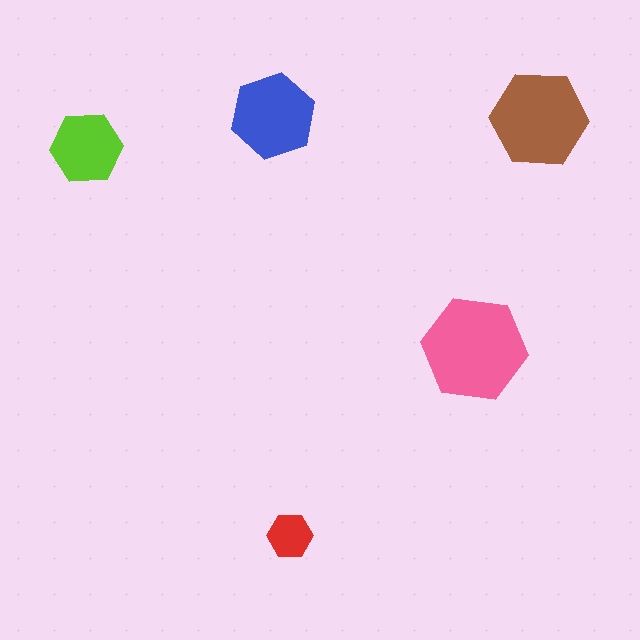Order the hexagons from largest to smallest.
the pink one, the brown one, the blue one, the lime one, the red one.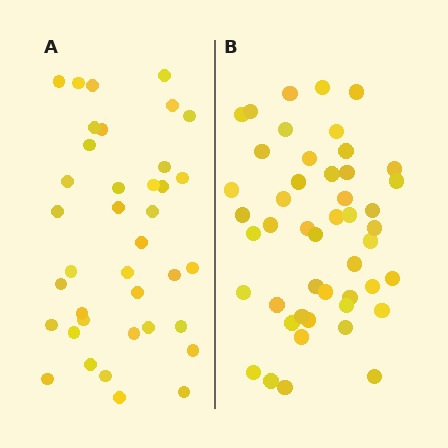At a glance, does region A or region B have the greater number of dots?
Region B (the right region) has more dots.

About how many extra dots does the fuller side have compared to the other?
Region B has roughly 8 or so more dots than region A.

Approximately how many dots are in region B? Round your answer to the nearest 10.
About 50 dots. (The exact count is 47, which rounds to 50.)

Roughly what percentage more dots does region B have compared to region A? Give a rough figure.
About 25% more.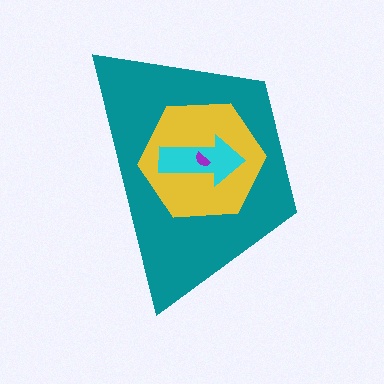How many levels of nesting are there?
4.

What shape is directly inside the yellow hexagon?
The cyan arrow.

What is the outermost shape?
The teal trapezoid.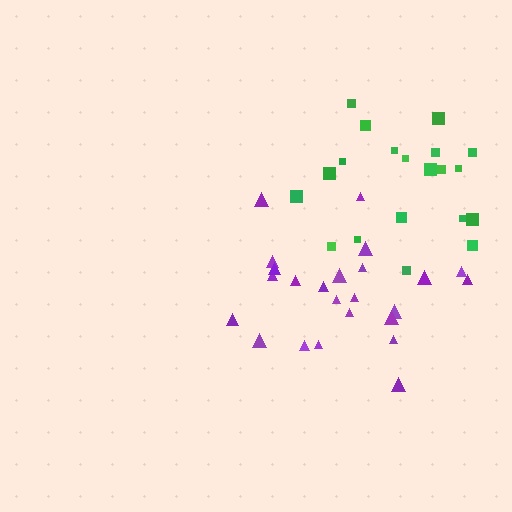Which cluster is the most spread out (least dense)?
Green.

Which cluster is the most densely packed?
Purple.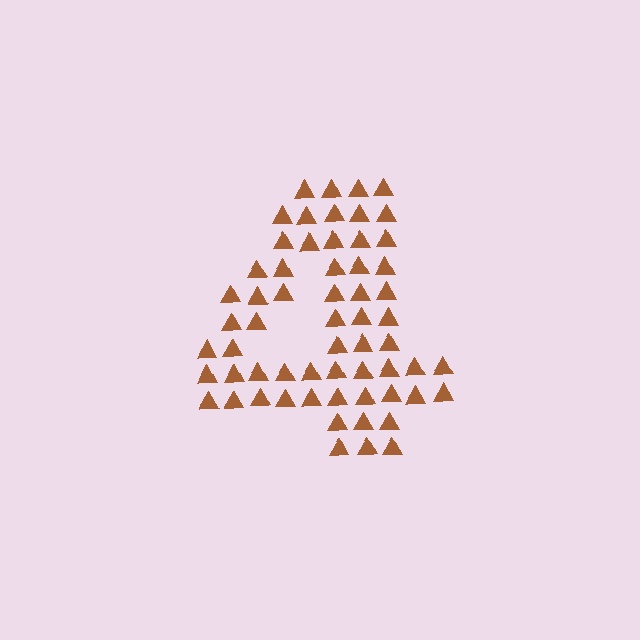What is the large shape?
The large shape is the digit 4.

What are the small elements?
The small elements are triangles.